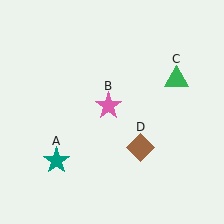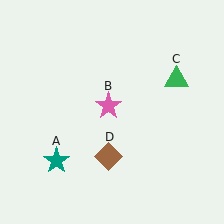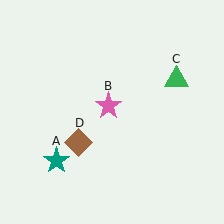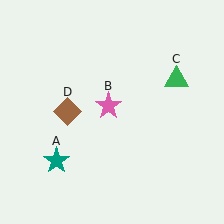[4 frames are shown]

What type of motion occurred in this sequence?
The brown diamond (object D) rotated clockwise around the center of the scene.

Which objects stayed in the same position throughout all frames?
Teal star (object A) and pink star (object B) and green triangle (object C) remained stationary.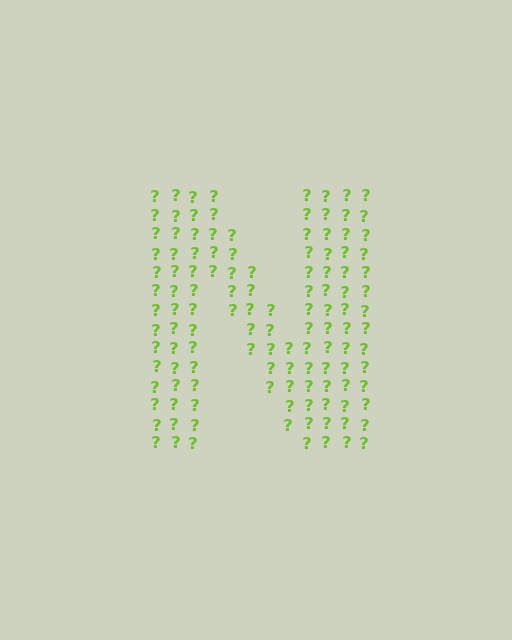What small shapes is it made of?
It is made of small question marks.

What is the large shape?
The large shape is the letter N.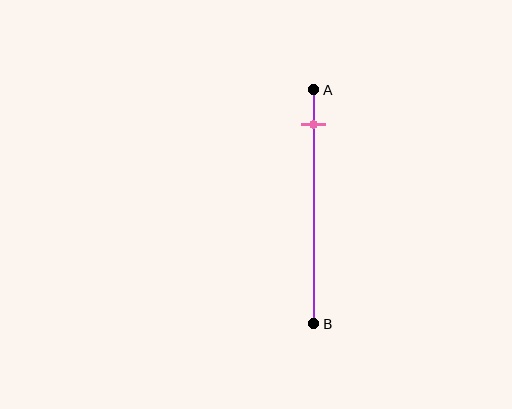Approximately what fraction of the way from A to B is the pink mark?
The pink mark is approximately 15% of the way from A to B.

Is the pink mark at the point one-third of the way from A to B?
No, the mark is at about 15% from A, not at the 33% one-third point.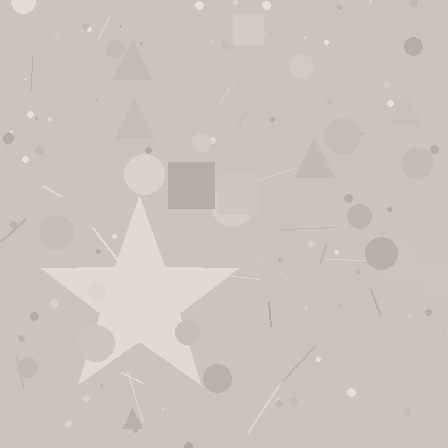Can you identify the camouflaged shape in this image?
The camouflaged shape is a star.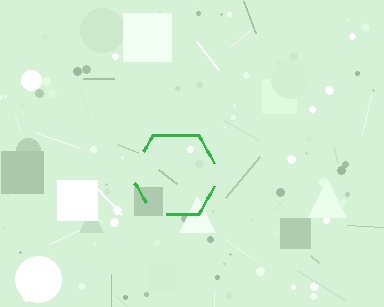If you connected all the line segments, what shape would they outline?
They would outline a hexagon.